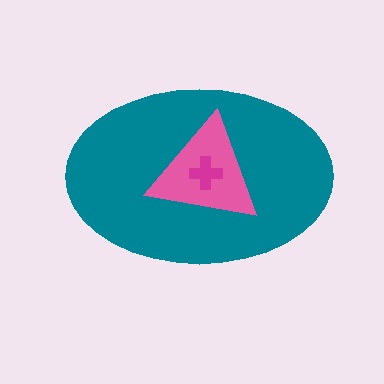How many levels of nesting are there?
3.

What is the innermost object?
The magenta cross.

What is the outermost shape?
The teal ellipse.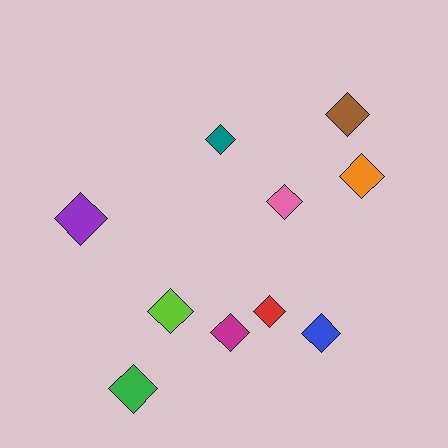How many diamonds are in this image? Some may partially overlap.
There are 10 diamonds.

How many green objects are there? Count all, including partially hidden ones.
There is 1 green object.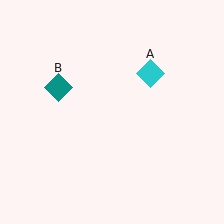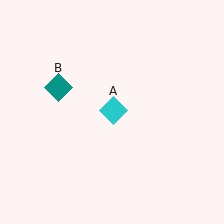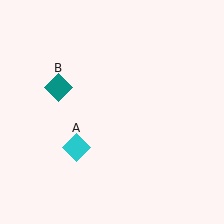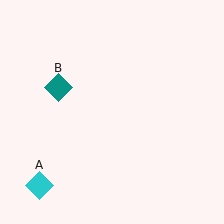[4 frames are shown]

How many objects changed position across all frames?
1 object changed position: cyan diamond (object A).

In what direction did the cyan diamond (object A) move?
The cyan diamond (object A) moved down and to the left.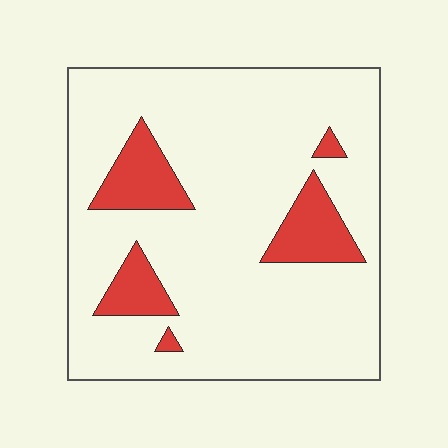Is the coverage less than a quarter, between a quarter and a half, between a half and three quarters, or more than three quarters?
Less than a quarter.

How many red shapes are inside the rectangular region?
5.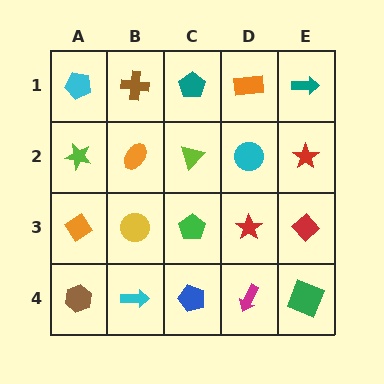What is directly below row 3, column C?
A blue pentagon.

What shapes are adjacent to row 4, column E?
A red diamond (row 3, column E), a magenta arrow (row 4, column D).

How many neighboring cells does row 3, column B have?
4.